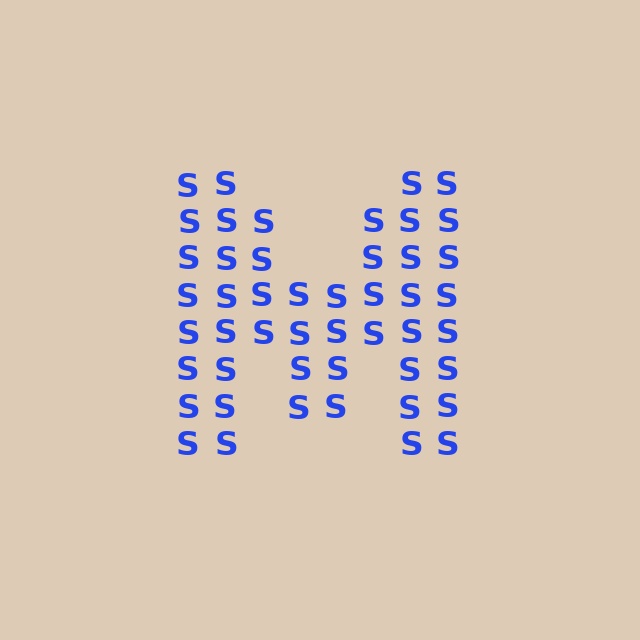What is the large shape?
The large shape is the letter M.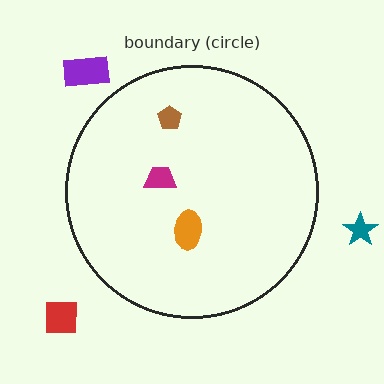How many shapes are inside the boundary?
3 inside, 3 outside.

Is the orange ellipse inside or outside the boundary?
Inside.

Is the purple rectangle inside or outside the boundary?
Outside.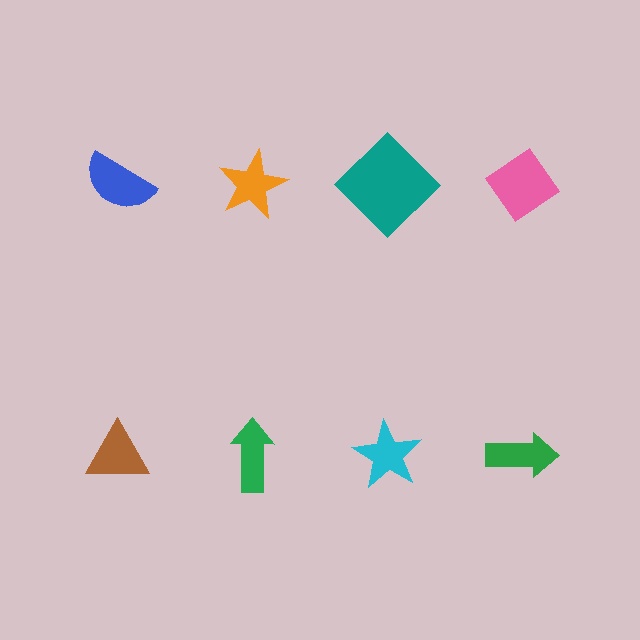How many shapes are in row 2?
4 shapes.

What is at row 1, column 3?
A teal diamond.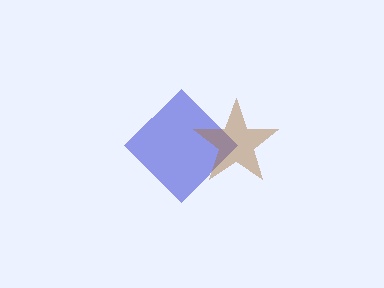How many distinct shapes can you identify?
There are 2 distinct shapes: a blue diamond, a brown star.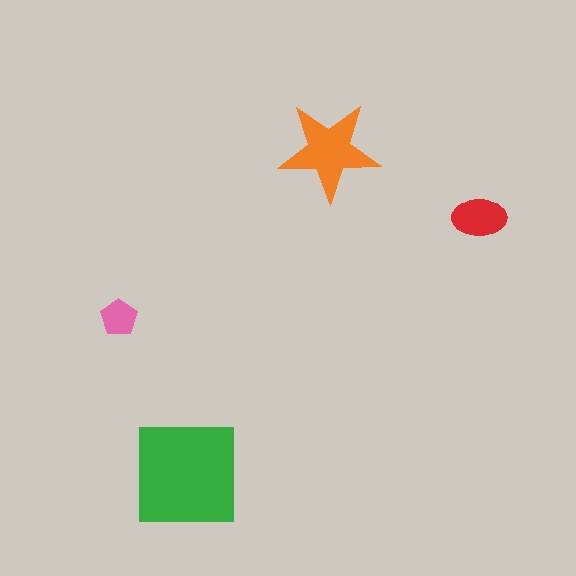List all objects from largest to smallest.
The green square, the orange star, the red ellipse, the pink pentagon.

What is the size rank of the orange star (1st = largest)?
2nd.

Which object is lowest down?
The green square is bottommost.